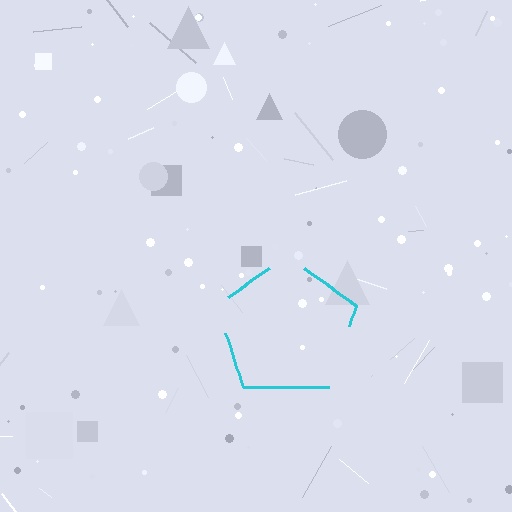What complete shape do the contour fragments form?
The contour fragments form a pentagon.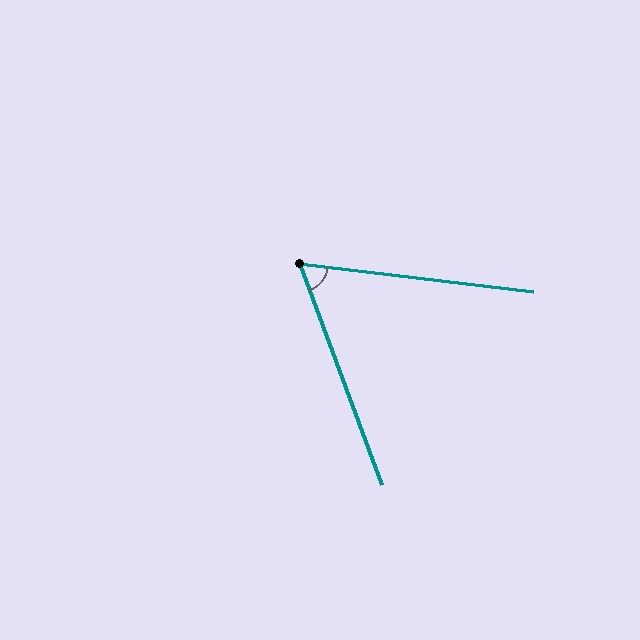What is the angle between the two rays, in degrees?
Approximately 63 degrees.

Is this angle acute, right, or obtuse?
It is acute.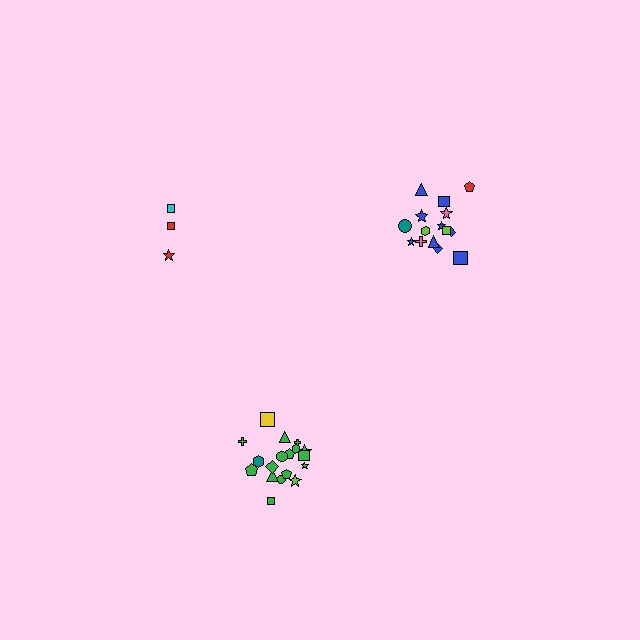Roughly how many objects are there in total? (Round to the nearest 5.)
Roughly 35 objects in total.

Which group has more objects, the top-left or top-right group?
The top-right group.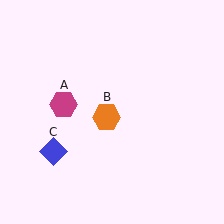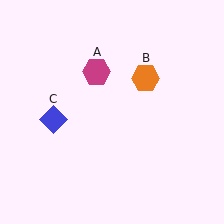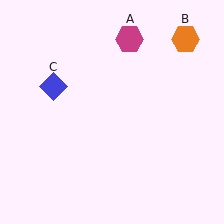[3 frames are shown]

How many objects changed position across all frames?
3 objects changed position: magenta hexagon (object A), orange hexagon (object B), blue diamond (object C).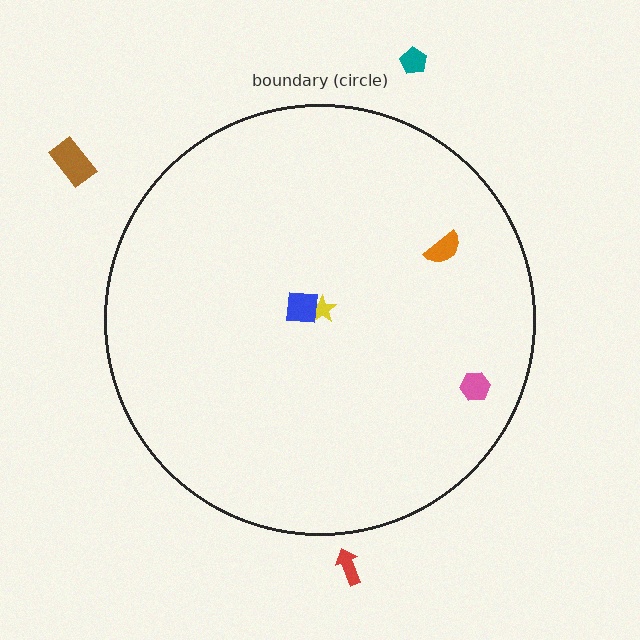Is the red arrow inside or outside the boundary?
Outside.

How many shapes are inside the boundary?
4 inside, 3 outside.